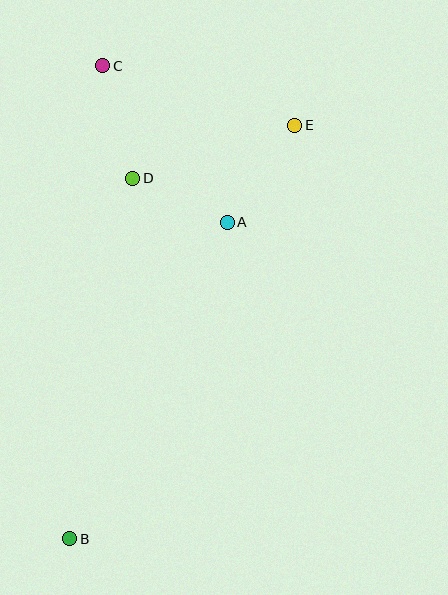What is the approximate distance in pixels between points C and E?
The distance between C and E is approximately 201 pixels.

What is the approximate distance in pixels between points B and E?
The distance between B and E is approximately 471 pixels.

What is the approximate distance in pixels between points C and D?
The distance between C and D is approximately 117 pixels.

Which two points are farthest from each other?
Points B and C are farthest from each other.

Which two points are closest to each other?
Points A and D are closest to each other.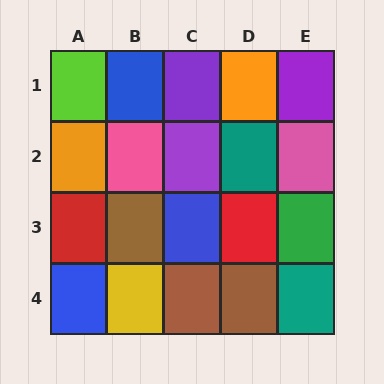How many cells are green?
1 cell is green.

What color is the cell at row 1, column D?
Orange.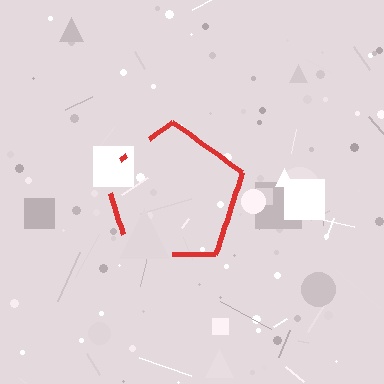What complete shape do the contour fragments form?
The contour fragments form a pentagon.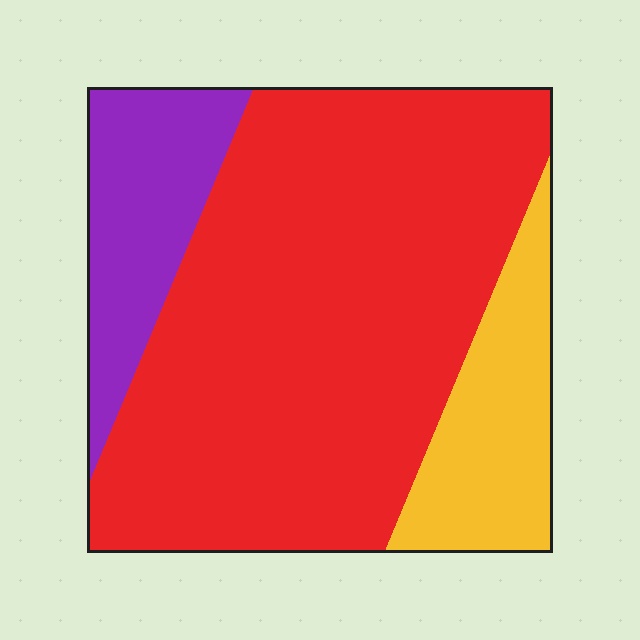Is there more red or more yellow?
Red.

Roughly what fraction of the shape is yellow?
Yellow covers 16% of the shape.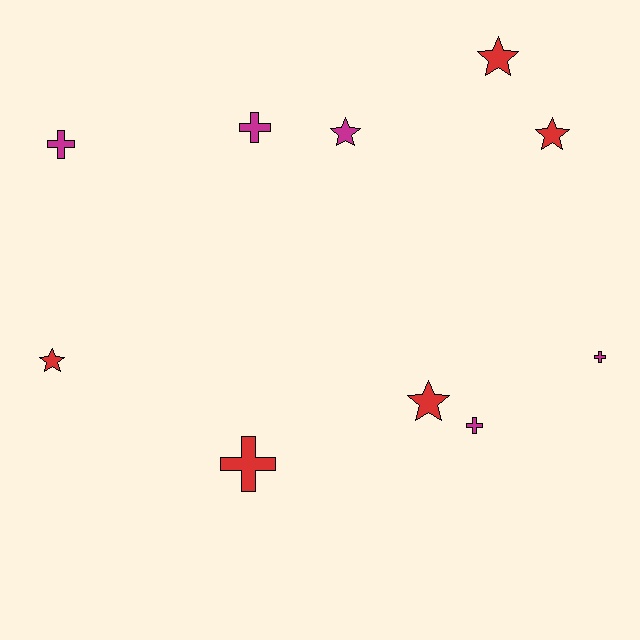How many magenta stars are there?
There is 1 magenta star.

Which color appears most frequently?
Red, with 5 objects.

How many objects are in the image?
There are 10 objects.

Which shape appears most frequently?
Star, with 5 objects.